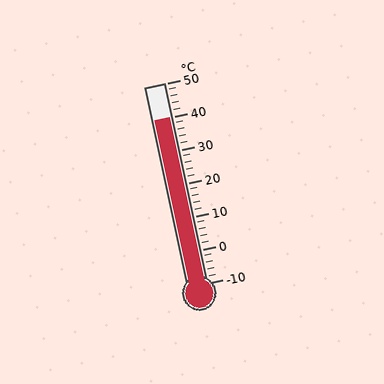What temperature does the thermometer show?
The thermometer shows approximately 40°C.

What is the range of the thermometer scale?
The thermometer scale ranges from -10°C to 50°C.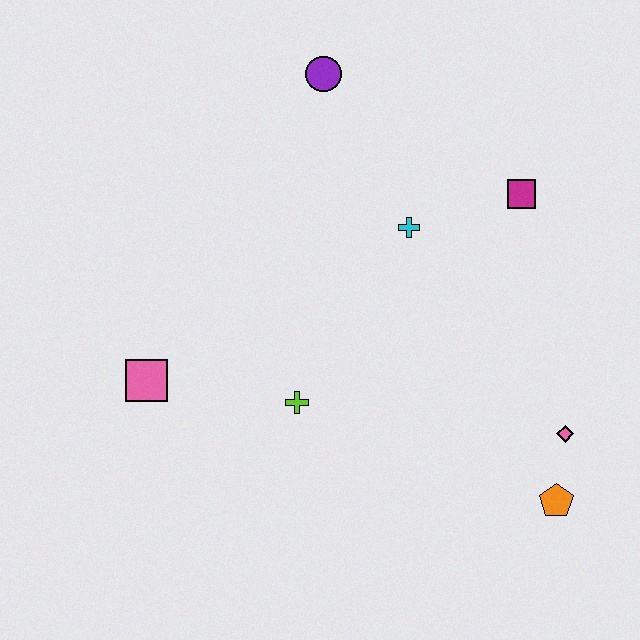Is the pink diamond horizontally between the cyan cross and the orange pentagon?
No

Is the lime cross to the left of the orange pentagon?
Yes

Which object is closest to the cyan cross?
The magenta square is closest to the cyan cross.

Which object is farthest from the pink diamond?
The purple circle is farthest from the pink diamond.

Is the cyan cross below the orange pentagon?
No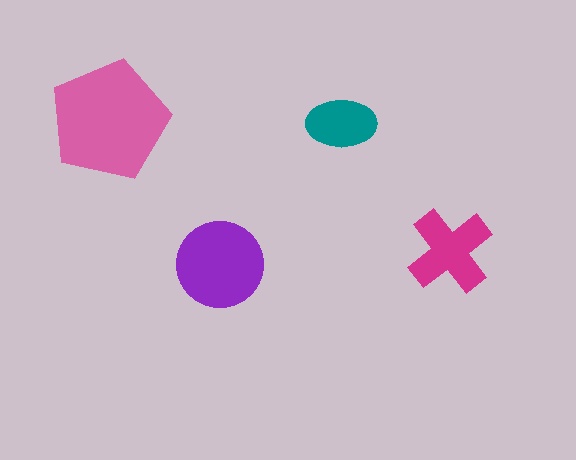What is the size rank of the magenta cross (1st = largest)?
3rd.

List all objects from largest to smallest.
The pink pentagon, the purple circle, the magenta cross, the teal ellipse.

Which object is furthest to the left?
The pink pentagon is leftmost.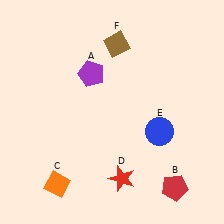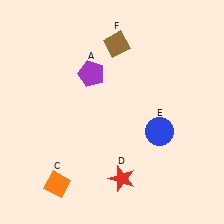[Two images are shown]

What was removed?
The red pentagon (B) was removed in Image 2.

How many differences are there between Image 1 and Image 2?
There is 1 difference between the two images.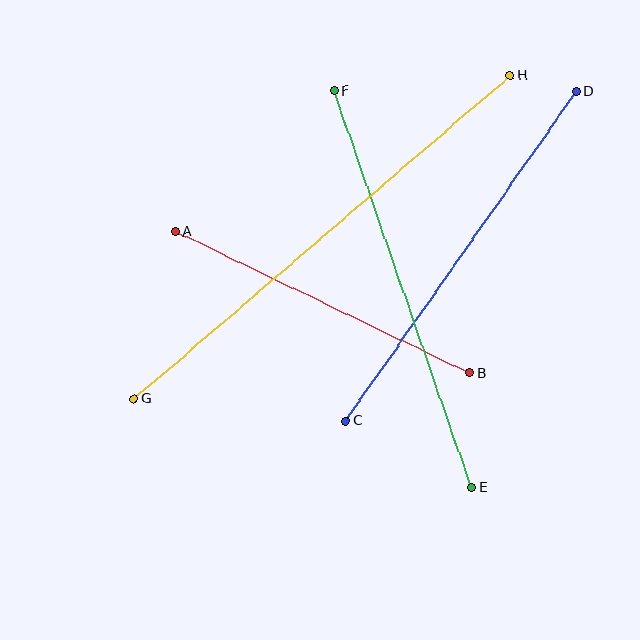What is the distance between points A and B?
The distance is approximately 326 pixels.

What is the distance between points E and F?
The distance is approximately 420 pixels.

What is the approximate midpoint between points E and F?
The midpoint is at approximately (403, 289) pixels.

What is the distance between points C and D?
The distance is approximately 402 pixels.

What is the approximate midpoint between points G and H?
The midpoint is at approximately (322, 237) pixels.